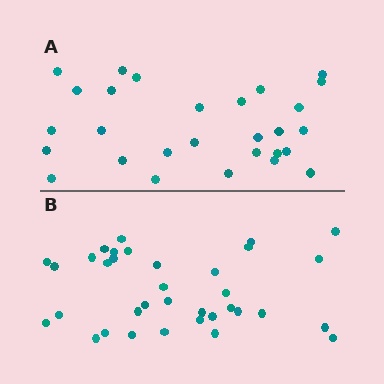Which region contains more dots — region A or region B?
Region B (the bottom region) has more dots.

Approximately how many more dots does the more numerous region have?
Region B has roughly 8 or so more dots than region A.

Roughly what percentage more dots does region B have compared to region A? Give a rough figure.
About 25% more.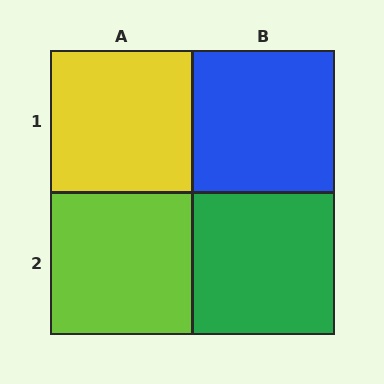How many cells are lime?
1 cell is lime.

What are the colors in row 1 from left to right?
Yellow, blue.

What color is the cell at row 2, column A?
Lime.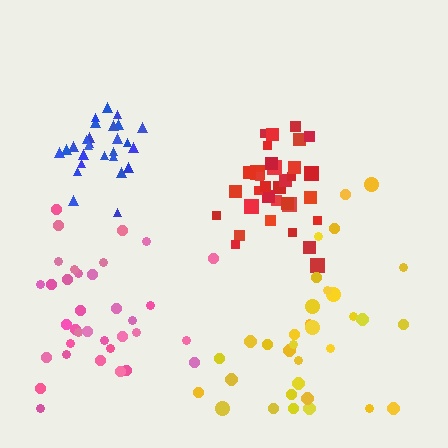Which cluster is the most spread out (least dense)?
Yellow.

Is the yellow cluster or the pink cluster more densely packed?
Pink.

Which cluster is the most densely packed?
Blue.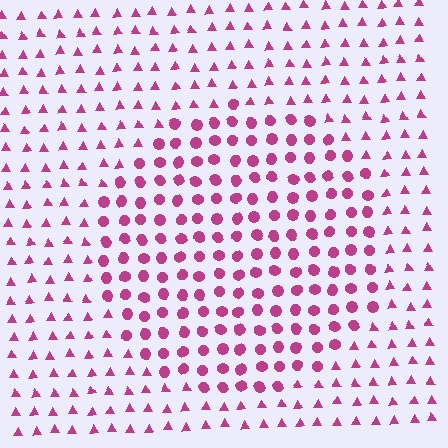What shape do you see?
I see a circle.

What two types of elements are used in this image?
The image uses circles inside the circle region and triangles outside it.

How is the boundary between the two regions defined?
The boundary is defined by a change in element shape: circles inside vs. triangles outside. All elements share the same color and spacing.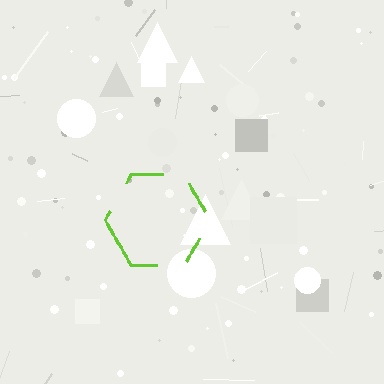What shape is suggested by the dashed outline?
The dashed outline suggests a hexagon.